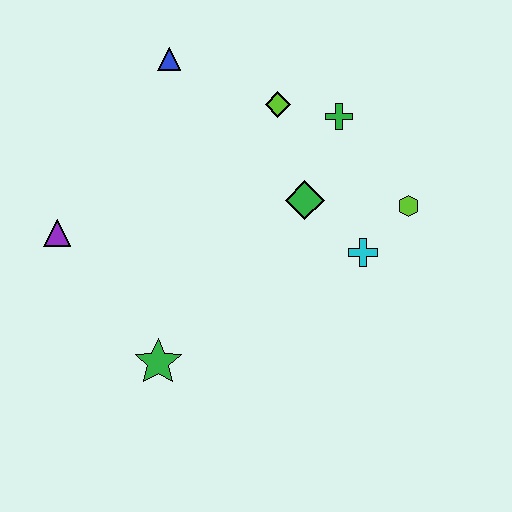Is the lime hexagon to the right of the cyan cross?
Yes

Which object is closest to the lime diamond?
The green cross is closest to the lime diamond.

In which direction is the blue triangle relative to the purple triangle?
The blue triangle is above the purple triangle.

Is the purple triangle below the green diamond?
Yes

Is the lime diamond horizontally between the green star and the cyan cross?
Yes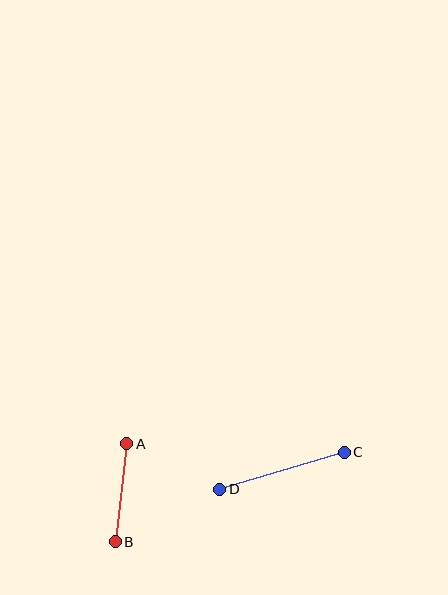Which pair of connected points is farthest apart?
Points C and D are farthest apart.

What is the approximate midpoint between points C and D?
The midpoint is at approximately (282, 471) pixels.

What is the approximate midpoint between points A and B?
The midpoint is at approximately (121, 493) pixels.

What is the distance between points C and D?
The distance is approximately 130 pixels.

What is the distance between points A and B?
The distance is approximately 99 pixels.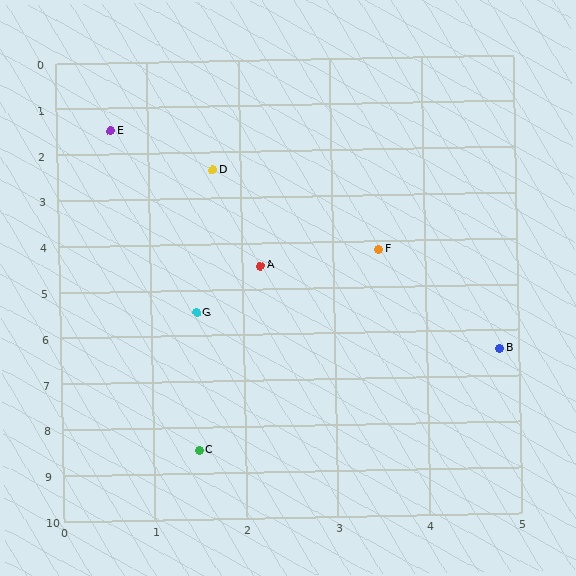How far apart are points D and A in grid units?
Points D and A are about 2.2 grid units apart.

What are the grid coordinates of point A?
Point A is at approximately (2.2, 4.5).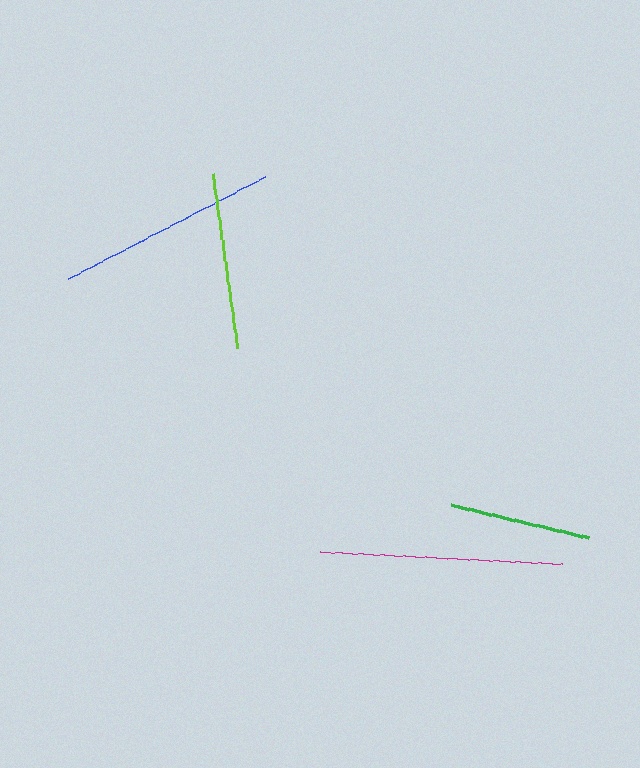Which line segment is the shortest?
The green line is the shortest at approximately 142 pixels.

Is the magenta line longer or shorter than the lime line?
The magenta line is longer than the lime line.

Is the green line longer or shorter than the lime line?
The lime line is longer than the green line.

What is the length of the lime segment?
The lime segment is approximately 176 pixels long.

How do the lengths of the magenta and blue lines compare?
The magenta and blue lines are approximately the same length.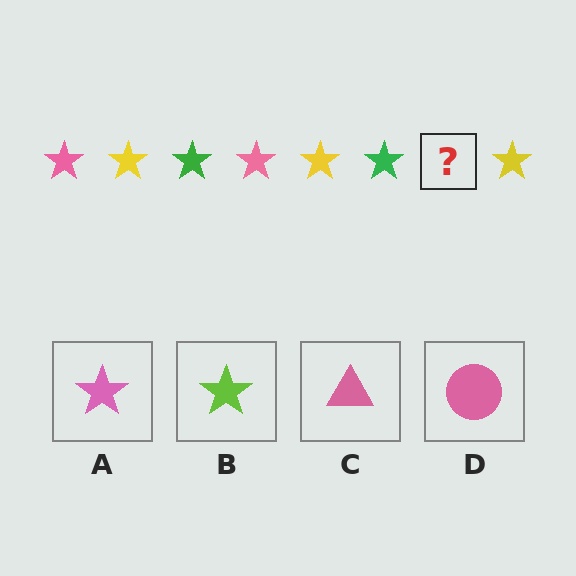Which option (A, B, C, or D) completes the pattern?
A.